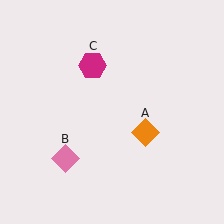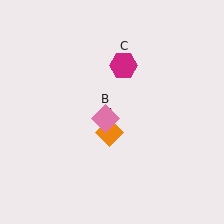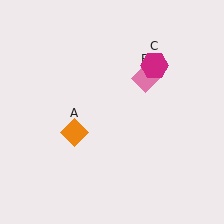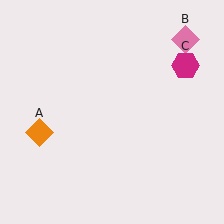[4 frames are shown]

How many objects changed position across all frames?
3 objects changed position: orange diamond (object A), pink diamond (object B), magenta hexagon (object C).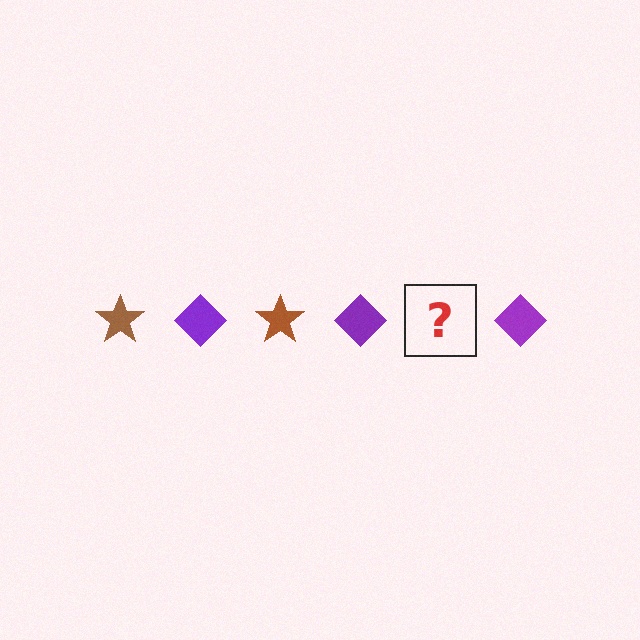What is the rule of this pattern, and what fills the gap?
The rule is that the pattern alternates between brown star and purple diamond. The gap should be filled with a brown star.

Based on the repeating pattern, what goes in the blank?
The blank should be a brown star.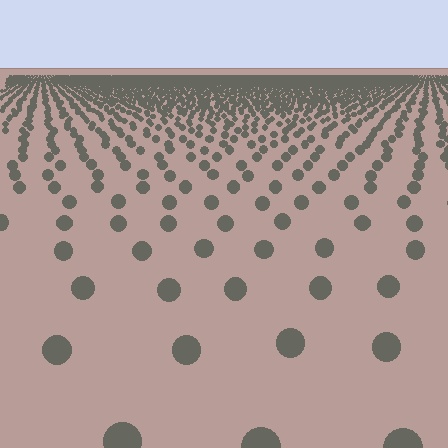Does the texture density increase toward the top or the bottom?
Density increases toward the top.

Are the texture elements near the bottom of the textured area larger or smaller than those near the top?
Larger. Near the bottom, elements are closer to the viewer and appear at a bigger on-screen size.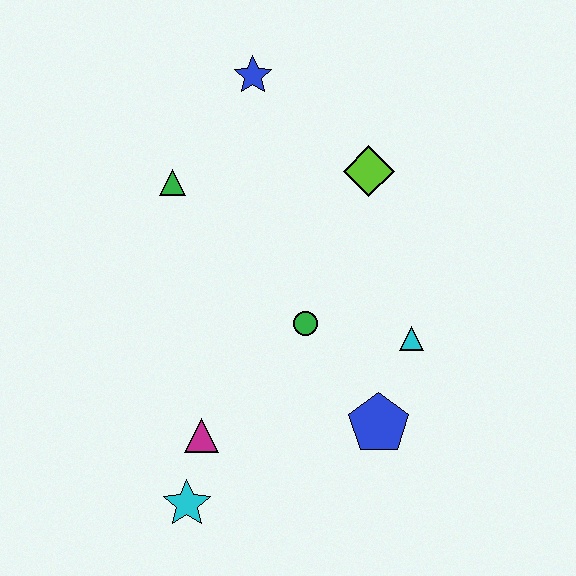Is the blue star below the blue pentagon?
No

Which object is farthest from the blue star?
The cyan star is farthest from the blue star.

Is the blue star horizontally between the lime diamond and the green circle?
No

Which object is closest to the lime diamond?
The blue star is closest to the lime diamond.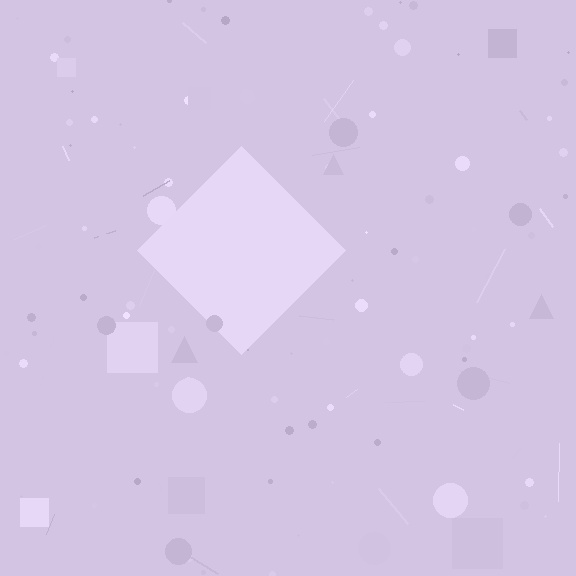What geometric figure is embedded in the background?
A diamond is embedded in the background.